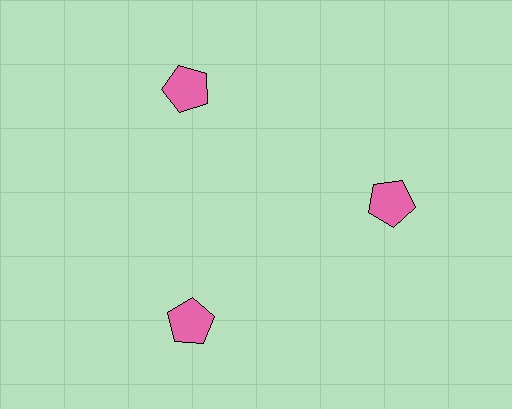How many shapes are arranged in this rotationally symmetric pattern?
There are 3 shapes, arranged in 3 groups of 1.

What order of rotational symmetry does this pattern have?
This pattern has 3-fold rotational symmetry.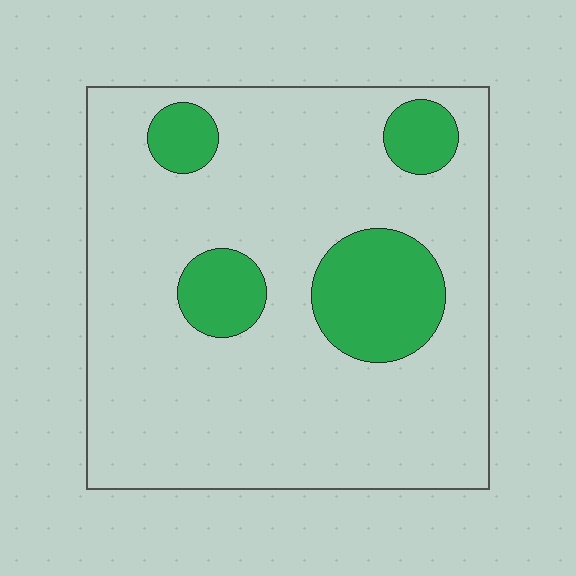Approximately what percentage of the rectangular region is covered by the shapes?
Approximately 20%.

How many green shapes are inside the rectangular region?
4.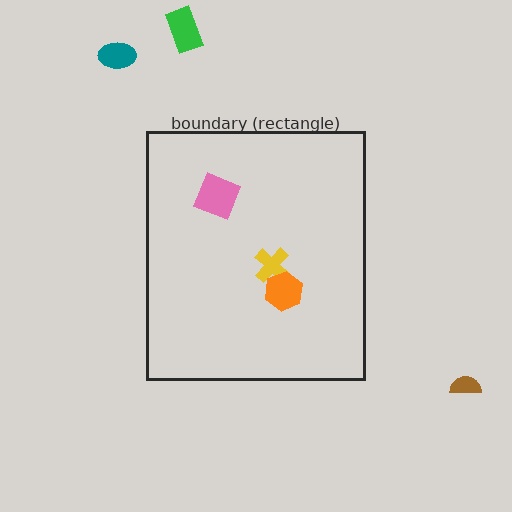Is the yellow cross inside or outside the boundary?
Inside.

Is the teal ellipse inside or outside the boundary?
Outside.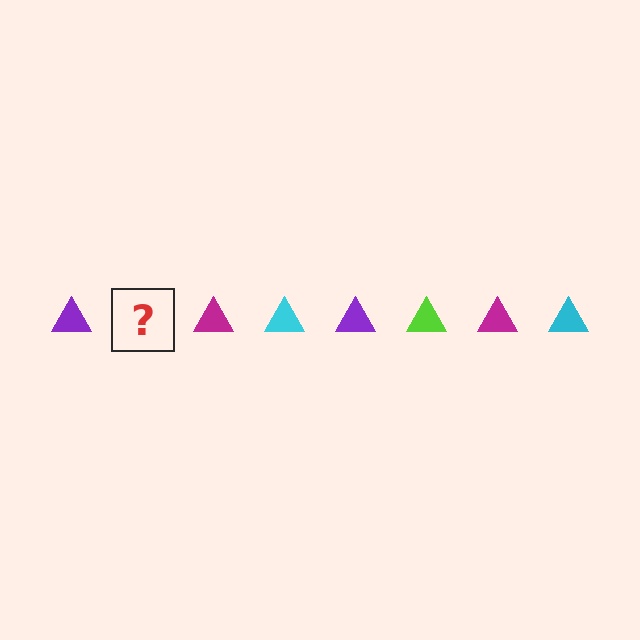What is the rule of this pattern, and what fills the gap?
The rule is that the pattern cycles through purple, lime, magenta, cyan triangles. The gap should be filled with a lime triangle.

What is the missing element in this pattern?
The missing element is a lime triangle.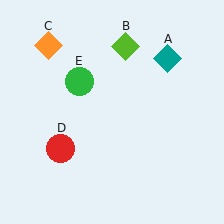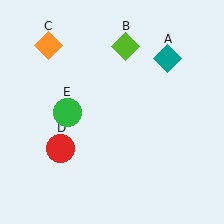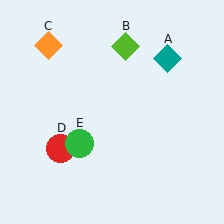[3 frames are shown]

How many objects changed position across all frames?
1 object changed position: green circle (object E).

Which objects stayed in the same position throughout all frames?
Teal diamond (object A) and lime diamond (object B) and orange diamond (object C) and red circle (object D) remained stationary.